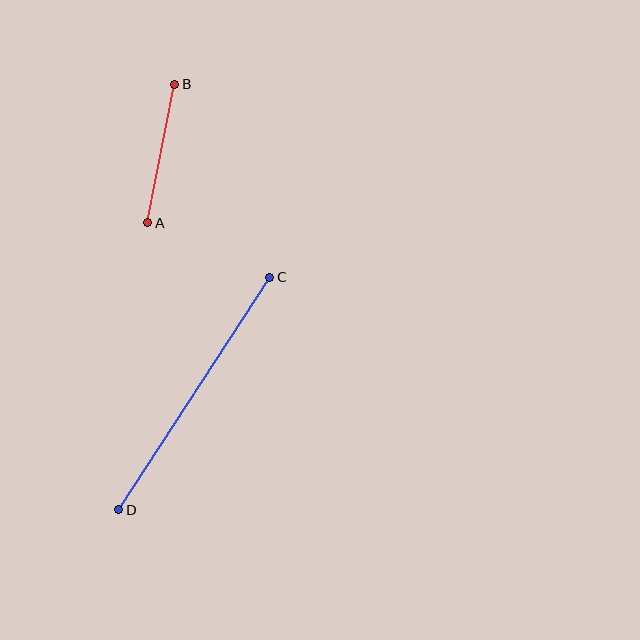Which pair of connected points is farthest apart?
Points C and D are farthest apart.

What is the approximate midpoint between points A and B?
The midpoint is at approximately (161, 153) pixels.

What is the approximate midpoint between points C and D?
The midpoint is at approximately (194, 394) pixels.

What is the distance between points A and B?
The distance is approximately 141 pixels.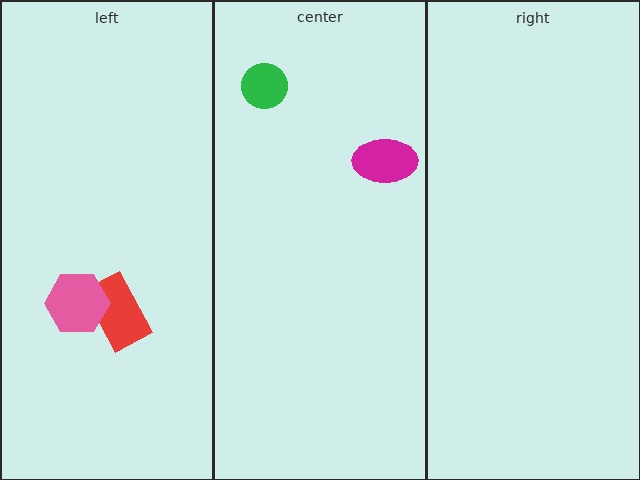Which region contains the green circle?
The center region.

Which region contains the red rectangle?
The left region.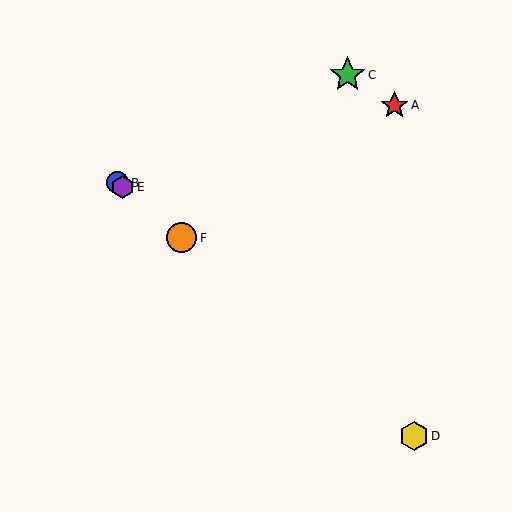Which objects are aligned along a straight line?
Objects B, D, E, F are aligned along a straight line.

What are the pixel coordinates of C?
Object C is at (347, 75).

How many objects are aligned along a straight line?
4 objects (B, D, E, F) are aligned along a straight line.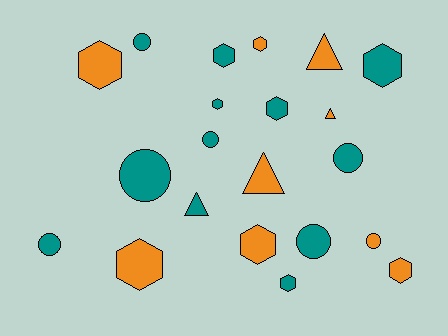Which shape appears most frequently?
Hexagon, with 10 objects.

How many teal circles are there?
There are 6 teal circles.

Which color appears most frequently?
Teal, with 12 objects.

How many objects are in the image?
There are 21 objects.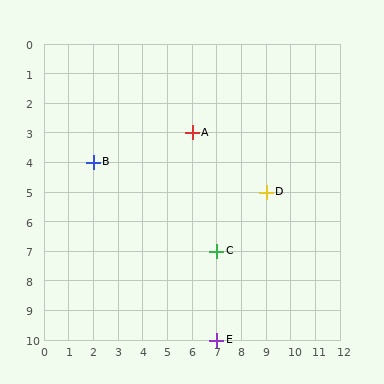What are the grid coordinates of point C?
Point C is at grid coordinates (7, 7).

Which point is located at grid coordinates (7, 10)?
Point E is at (7, 10).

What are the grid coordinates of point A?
Point A is at grid coordinates (6, 3).